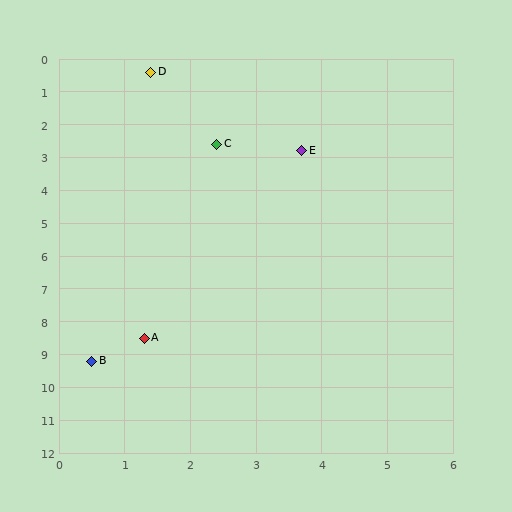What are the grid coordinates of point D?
Point D is at approximately (1.4, 0.4).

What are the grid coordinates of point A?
Point A is at approximately (1.3, 8.5).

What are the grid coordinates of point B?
Point B is at approximately (0.5, 9.2).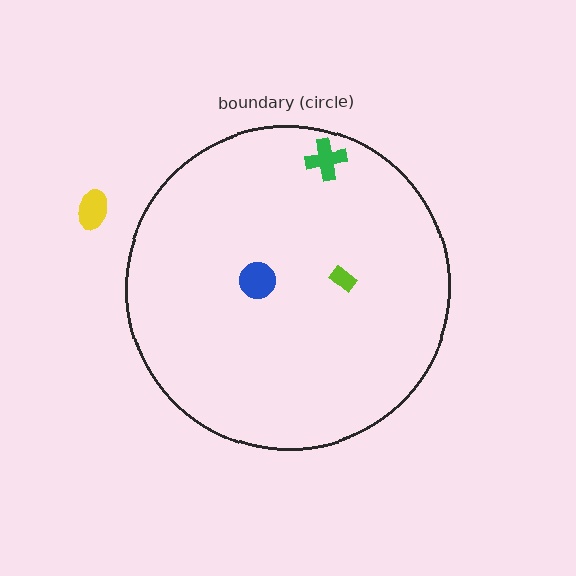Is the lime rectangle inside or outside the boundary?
Inside.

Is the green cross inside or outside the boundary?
Inside.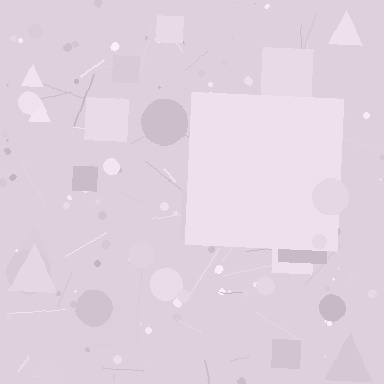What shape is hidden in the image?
A square is hidden in the image.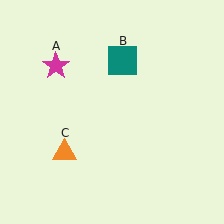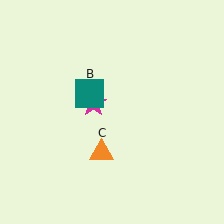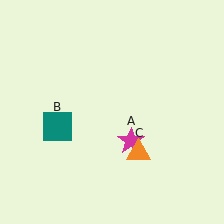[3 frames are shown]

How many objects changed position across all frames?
3 objects changed position: magenta star (object A), teal square (object B), orange triangle (object C).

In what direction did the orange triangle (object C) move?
The orange triangle (object C) moved right.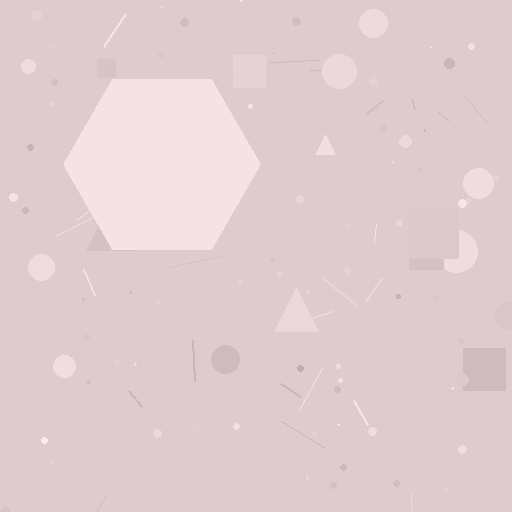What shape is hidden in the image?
A hexagon is hidden in the image.